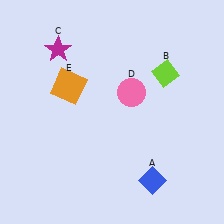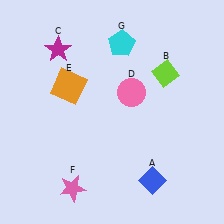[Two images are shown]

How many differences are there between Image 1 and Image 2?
There are 2 differences between the two images.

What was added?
A pink star (F), a cyan pentagon (G) were added in Image 2.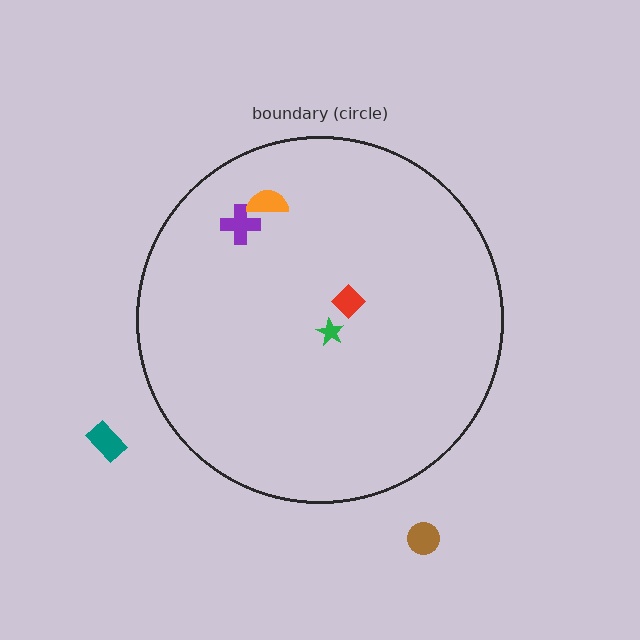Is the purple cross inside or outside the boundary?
Inside.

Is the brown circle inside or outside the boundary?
Outside.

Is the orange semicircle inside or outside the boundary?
Inside.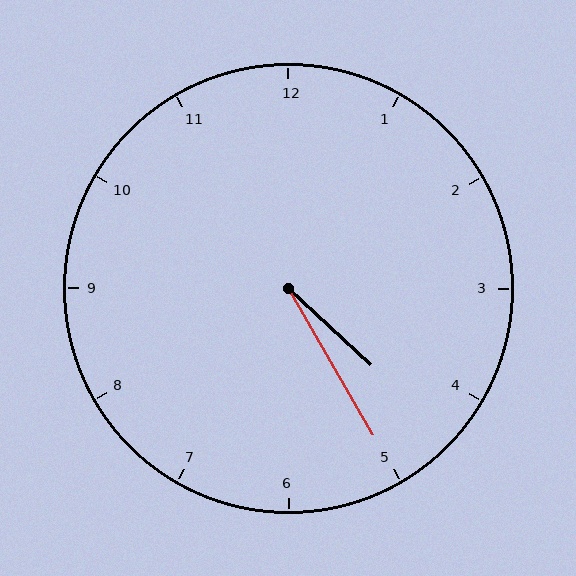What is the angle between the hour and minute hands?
Approximately 18 degrees.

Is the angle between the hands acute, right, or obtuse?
It is acute.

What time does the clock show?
4:25.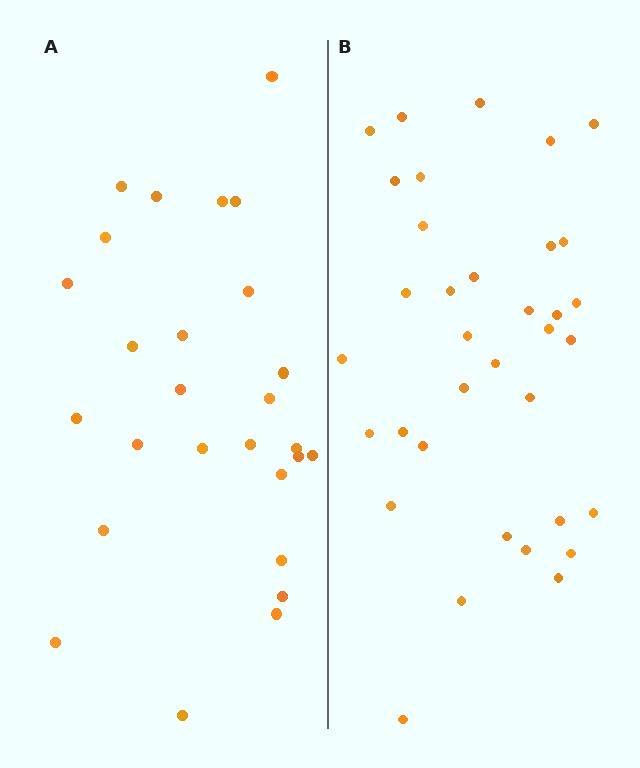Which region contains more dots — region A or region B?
Region B (the right region) has more dots.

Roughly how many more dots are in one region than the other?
Region B has roughly 8 or so more dots than region A.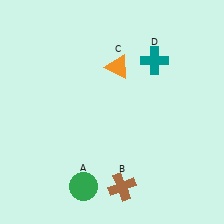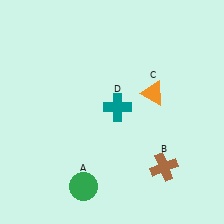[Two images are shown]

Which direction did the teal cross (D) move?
The teal cross (D) moved down.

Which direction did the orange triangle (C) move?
The orange triangle (C) moved right.